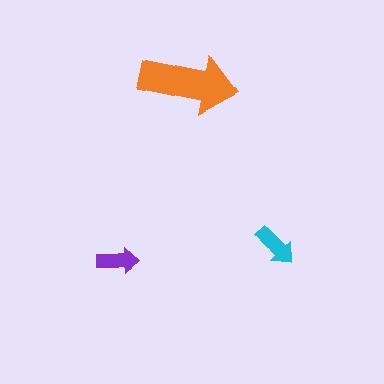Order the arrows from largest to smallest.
the orange one, the cyan one, the purple one.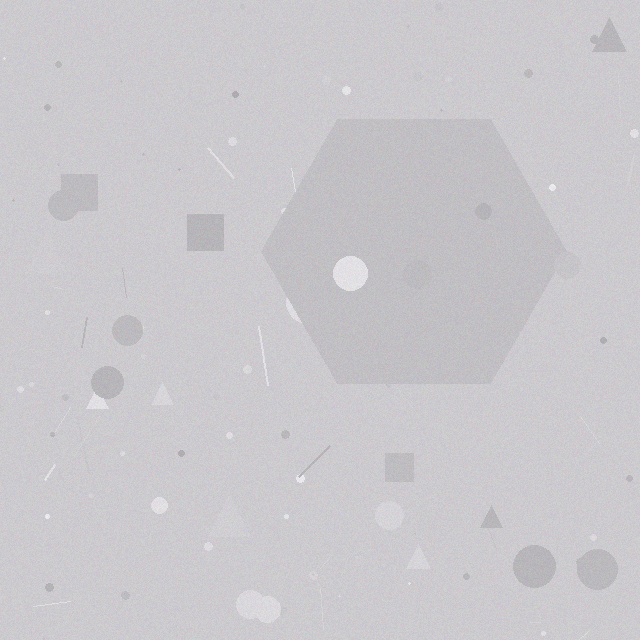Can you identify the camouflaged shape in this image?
The camouflaged shape is a hexagon.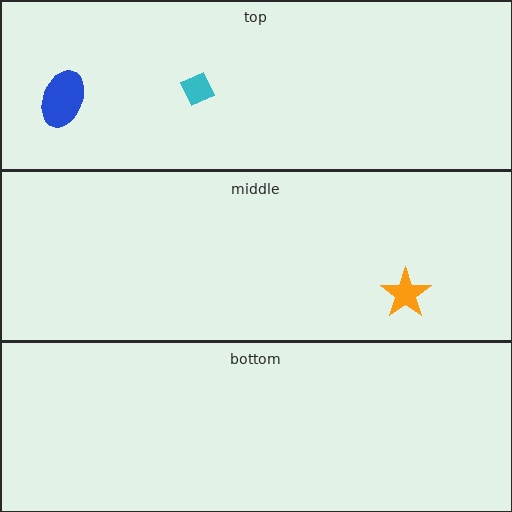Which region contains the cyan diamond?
The top region.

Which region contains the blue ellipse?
The top region.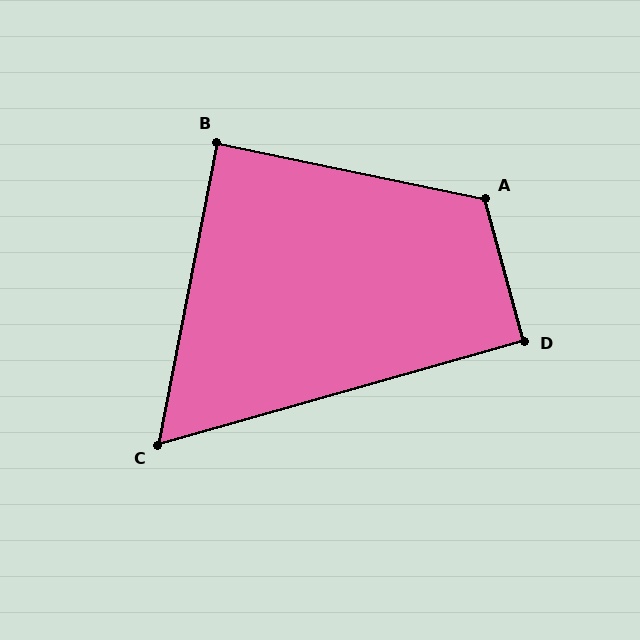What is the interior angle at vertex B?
Approximately 89 degrees (approximately right).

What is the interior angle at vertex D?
Approximately 91 degrees (approximately right).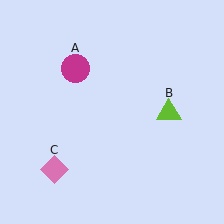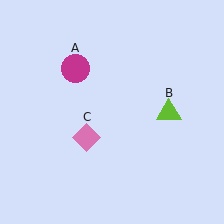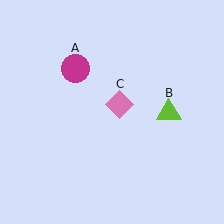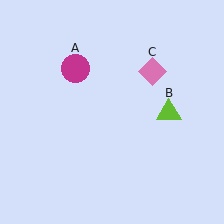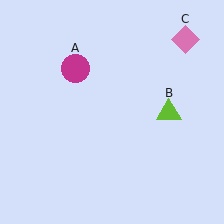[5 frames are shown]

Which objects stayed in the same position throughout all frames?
Magenta circle (object A) and lime triangle (object B) remained stationary.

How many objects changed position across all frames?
1 object changed position: pink diamond (object C).